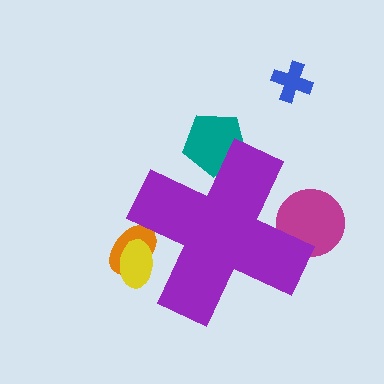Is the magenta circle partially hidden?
Yes, the magenta circle is partially hidden behind the purple cross.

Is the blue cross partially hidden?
No, the blue cross is fully visible.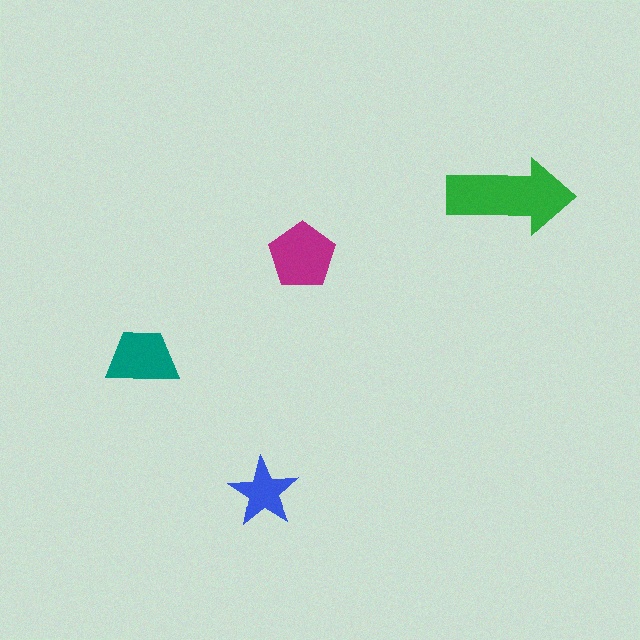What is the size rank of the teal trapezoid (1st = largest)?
3rd.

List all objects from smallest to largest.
The blue star, the teal trapezoid, the magenta pentagon, the green arrow.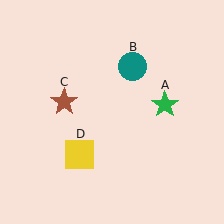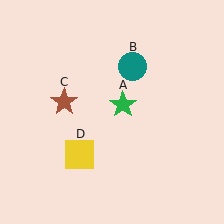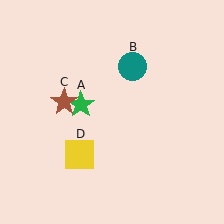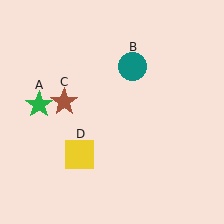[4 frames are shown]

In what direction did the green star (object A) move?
The green star (object A) moved left.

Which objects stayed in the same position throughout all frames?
Teal circle (object B) and brown star (object C) and yellow square (object D) remained stationary.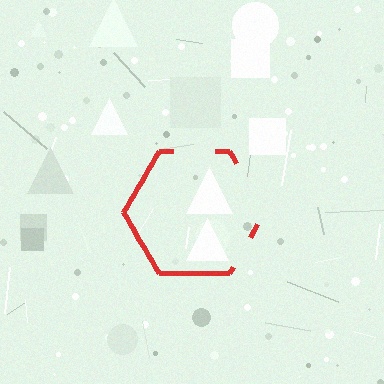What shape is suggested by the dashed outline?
The dashed outline suggests a hexagon.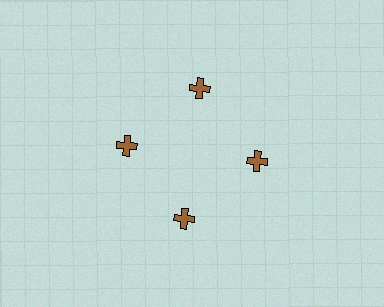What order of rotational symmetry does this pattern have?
This pattern has 4-fold rotational symmetry.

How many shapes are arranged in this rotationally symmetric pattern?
There are 4 shapes, arranged in 4 groups of 1.